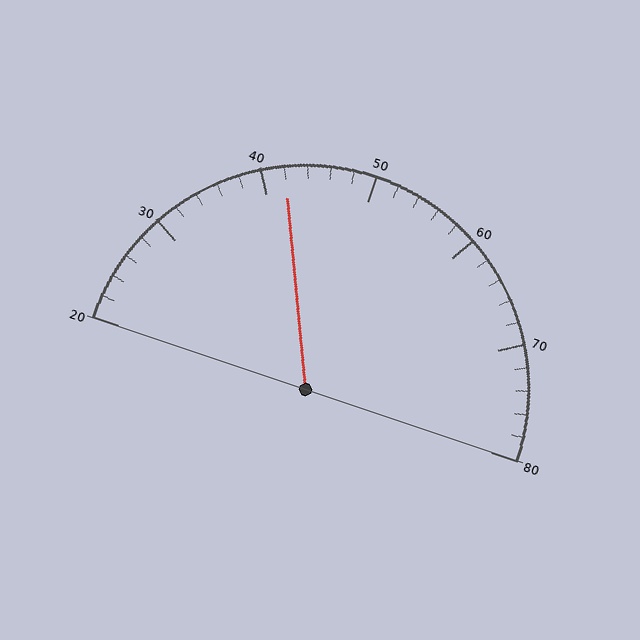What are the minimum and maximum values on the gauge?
The gauge ranges from 20 to 80.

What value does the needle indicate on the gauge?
The needle indicates approximately 42.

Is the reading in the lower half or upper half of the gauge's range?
The reading is in the lower half of the range (20 to 80).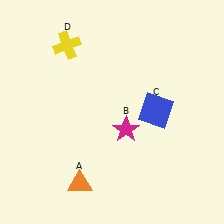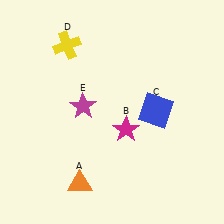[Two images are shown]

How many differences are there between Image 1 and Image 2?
There is 1 difference between the two images.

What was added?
A magenta star (E) was added in Image 2.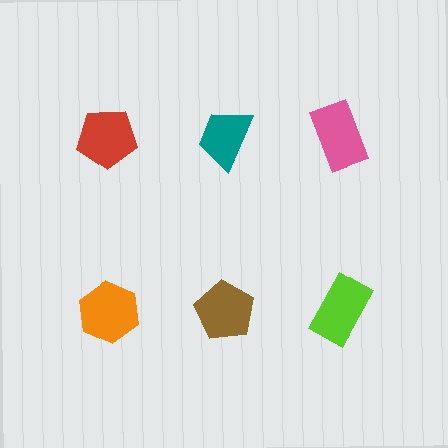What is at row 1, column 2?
A teal trapezoid.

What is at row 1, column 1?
A red pentagon.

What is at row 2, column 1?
An orange hexagon.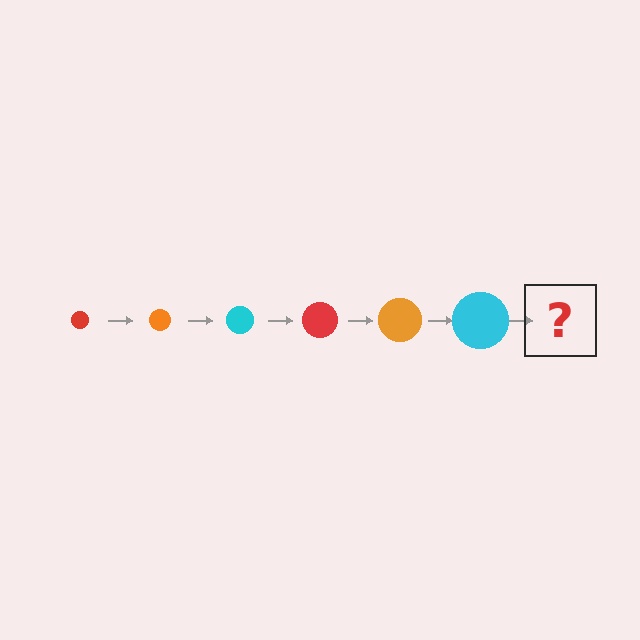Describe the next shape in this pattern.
It should be a red circle, larger than the previous one.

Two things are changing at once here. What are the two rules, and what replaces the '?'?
The two rules are that the circle grows larger each step and the color cycles through red, orange, and cyan. The '?' should be a red circle, larger than the previous one.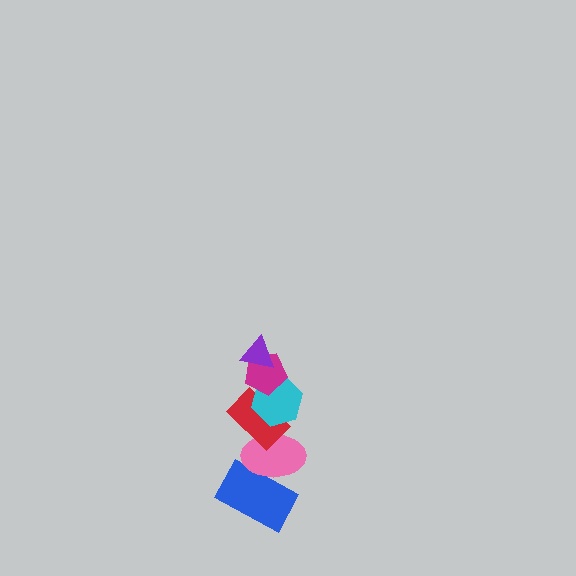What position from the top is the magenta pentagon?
The magenta pentagon is 2nd from the top.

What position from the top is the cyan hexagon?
The cyan hexagon is 3rd from the top.